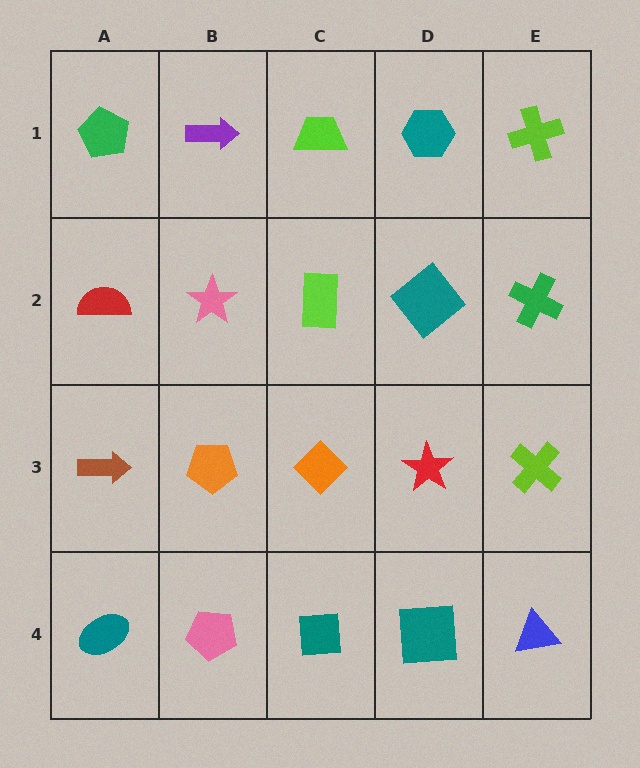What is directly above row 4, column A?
A brown arrow.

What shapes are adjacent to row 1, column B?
A pink star (row 2, column B), a green pentagon (row 1, column A), a lime trapezoid (row 1, column C).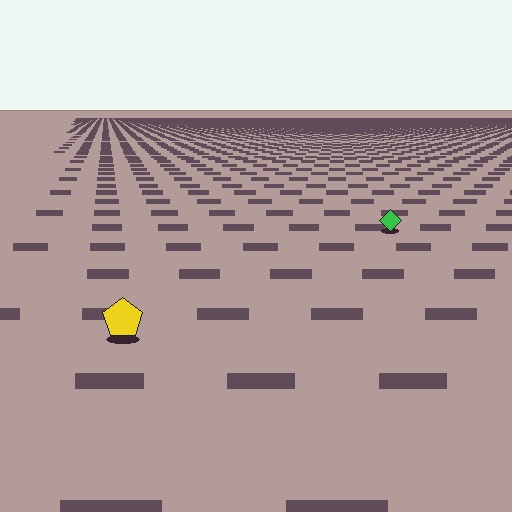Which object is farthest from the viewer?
The green diamond is farthest from the viewer. It appears smaller and the ground texture around it is denser.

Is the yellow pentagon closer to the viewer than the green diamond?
Yes. The yellow pentagon is closer — you can tell from the texture gradient: the ground texture is coarser near it.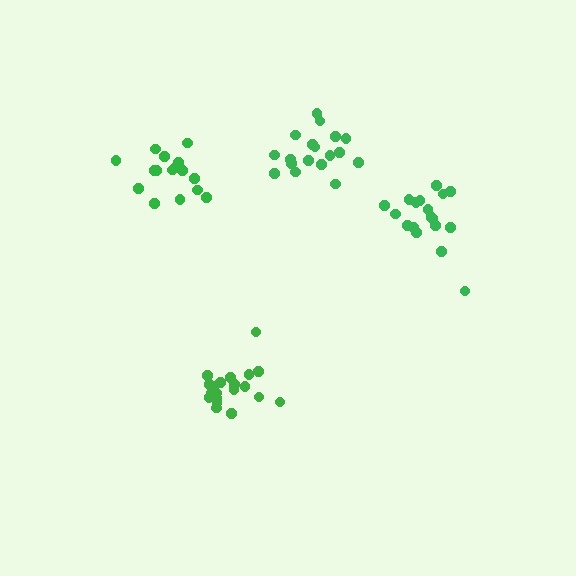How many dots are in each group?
Group 1: 16 dots, Group 2: 18 dots, Group 3: 18 dots, Group 4: 20 dots (72 total).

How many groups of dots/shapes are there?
There are 4 groups.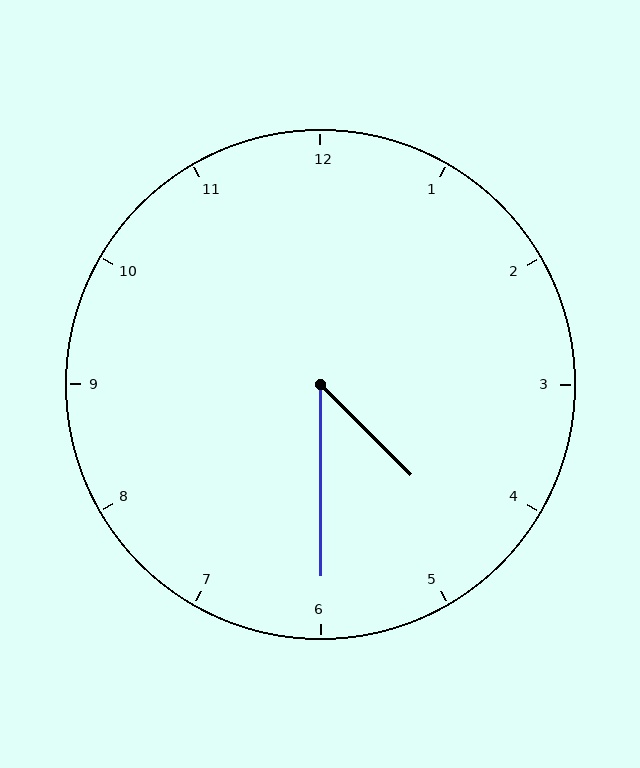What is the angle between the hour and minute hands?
Approximately 45 degrees.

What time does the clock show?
4:30.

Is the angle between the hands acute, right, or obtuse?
It is acute.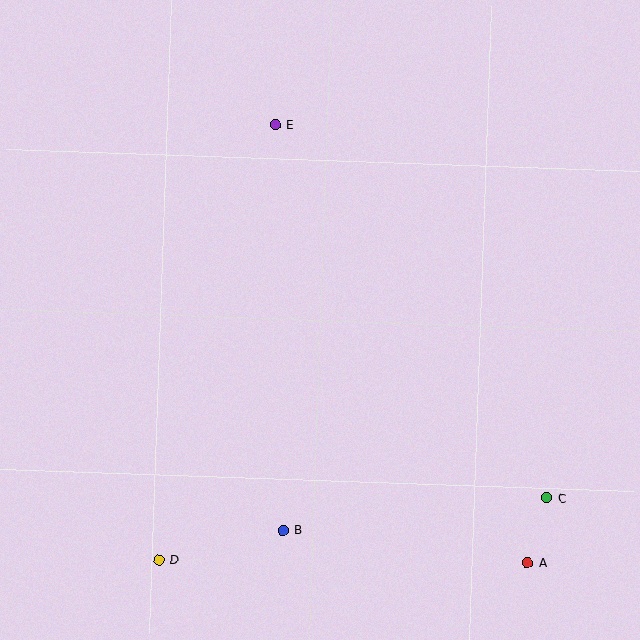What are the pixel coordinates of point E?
Point E is at (275, 124).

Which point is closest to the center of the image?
Point E at (275, 124) is closest to the center.